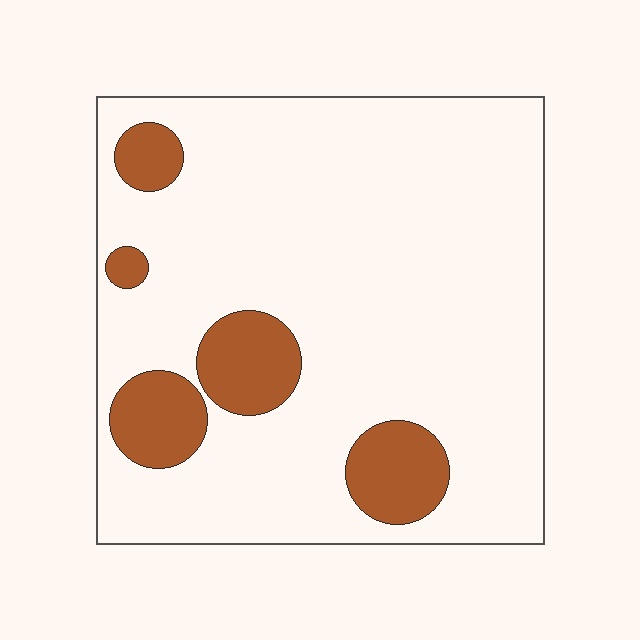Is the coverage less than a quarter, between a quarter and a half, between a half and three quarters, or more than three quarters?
Less than a quarter.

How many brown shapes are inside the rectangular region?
5.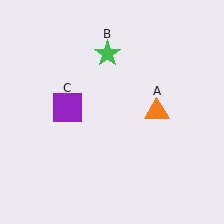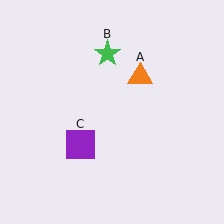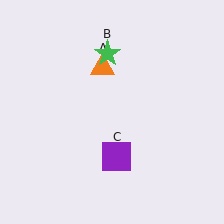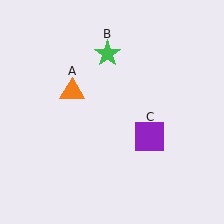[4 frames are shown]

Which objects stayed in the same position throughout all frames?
Green star (object B) remained stationary.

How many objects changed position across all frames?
2 objects changed position: orange triangle (object A), purple square (object C).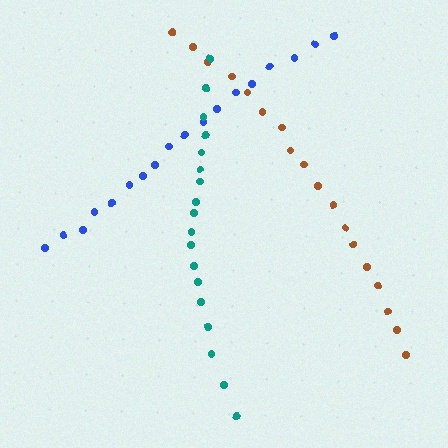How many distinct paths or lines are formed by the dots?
There are 3 distinct paths.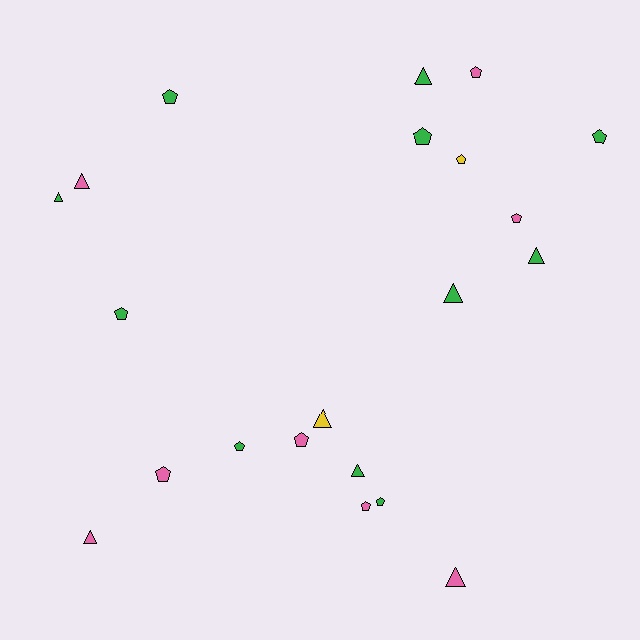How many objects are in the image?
There are 21 objects.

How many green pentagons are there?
There are 6 green pentagons.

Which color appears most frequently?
Green, with 11 objects.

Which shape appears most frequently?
Pentagon, with 12 objects.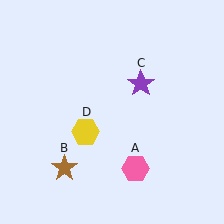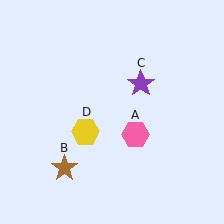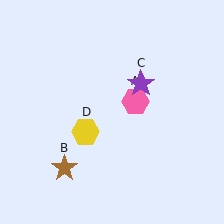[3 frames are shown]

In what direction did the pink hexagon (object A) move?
The pink hexagon (object A) moved up.